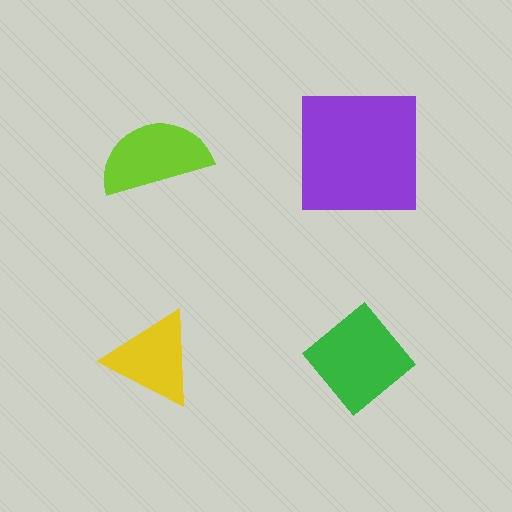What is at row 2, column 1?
A yellow triangle.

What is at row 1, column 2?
A purple square.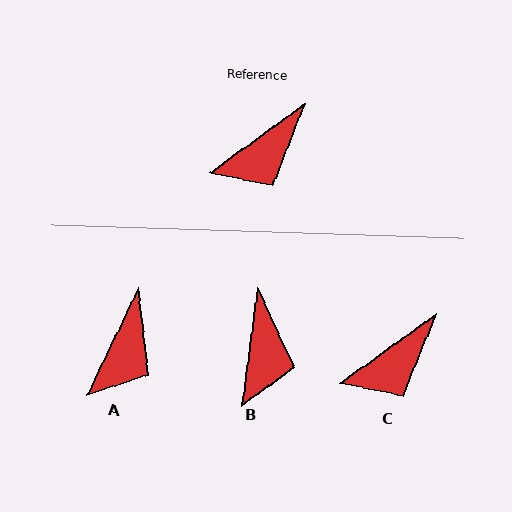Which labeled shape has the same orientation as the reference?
C.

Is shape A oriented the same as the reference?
No, it is off by about 29 degrees.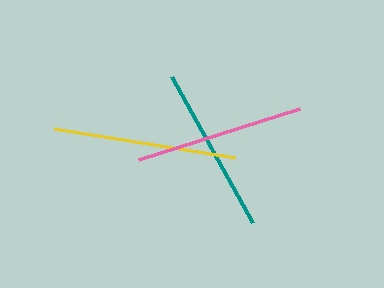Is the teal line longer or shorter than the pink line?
The pink line is longer than the teal line.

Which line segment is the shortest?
The teal line is the shortest at approximately 167 pixels.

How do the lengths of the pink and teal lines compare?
The pink and teal lines are approximately the same length.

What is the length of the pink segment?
The pink segment is approximately 169 pixels long.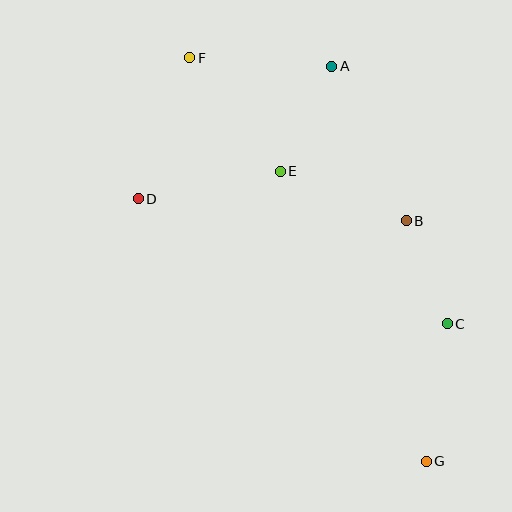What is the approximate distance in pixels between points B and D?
The distance between B and D is approximately 269 pixels.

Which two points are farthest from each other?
Points F and G are farthest from each other.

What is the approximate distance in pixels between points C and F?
The distance between C and F is approximately 370 pixels.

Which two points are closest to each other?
Points B and C are closest to each other.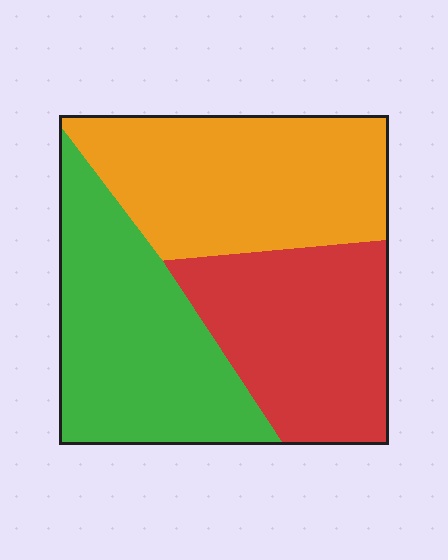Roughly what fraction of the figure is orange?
Orange covers about 35% of the figure.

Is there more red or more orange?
Orange.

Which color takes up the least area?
Red, at roughly 30%.